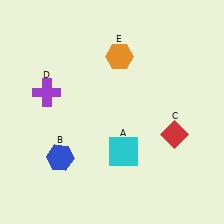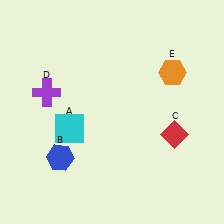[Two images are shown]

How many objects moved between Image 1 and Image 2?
2 objects moved between the two images.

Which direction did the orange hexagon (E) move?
The orange hexagon (E) moved right.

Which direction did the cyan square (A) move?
The cyan square (A) moved left.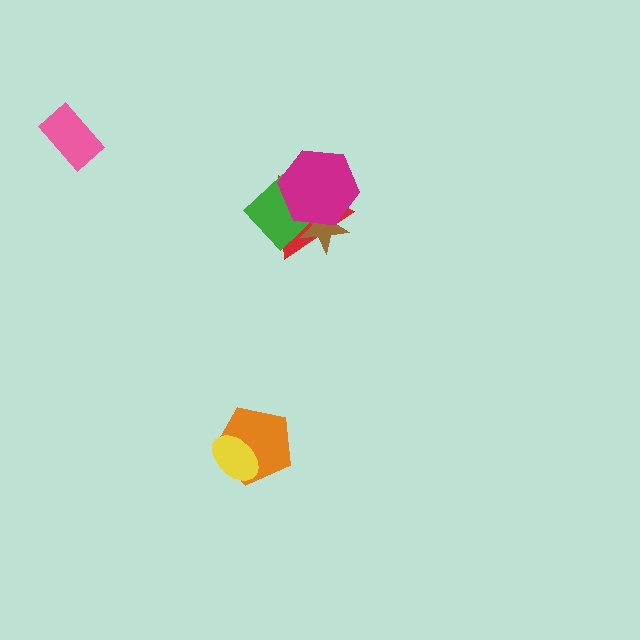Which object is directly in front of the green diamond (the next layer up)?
The brown star is directly in front of the green diamond.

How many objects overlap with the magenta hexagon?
3 objects overlap with the magenta hexagon.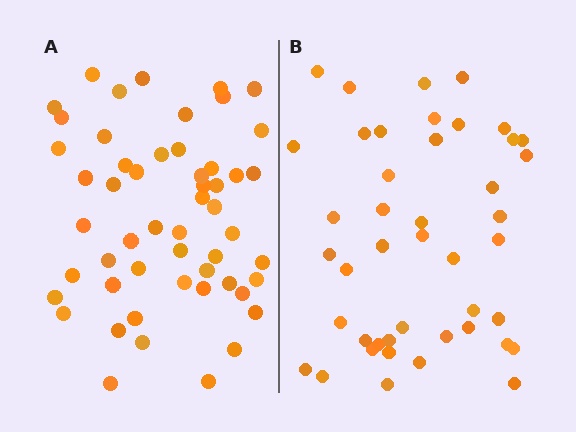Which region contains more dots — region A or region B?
Region A (the left region) has more dots.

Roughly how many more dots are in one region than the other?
Region A has roughly 8 or so more dots than region B.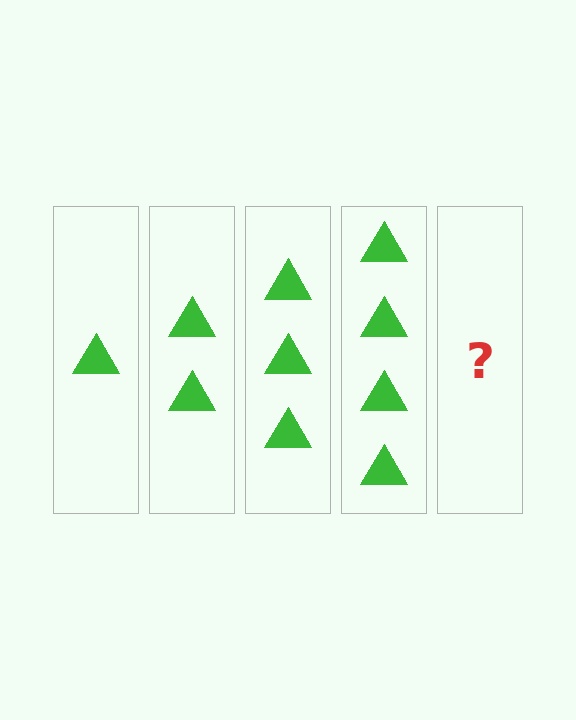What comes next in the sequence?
The next element should be 5 triangles.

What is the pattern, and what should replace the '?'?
The pattern is that each step adds one more triangle. The '?' should be 5 triangles.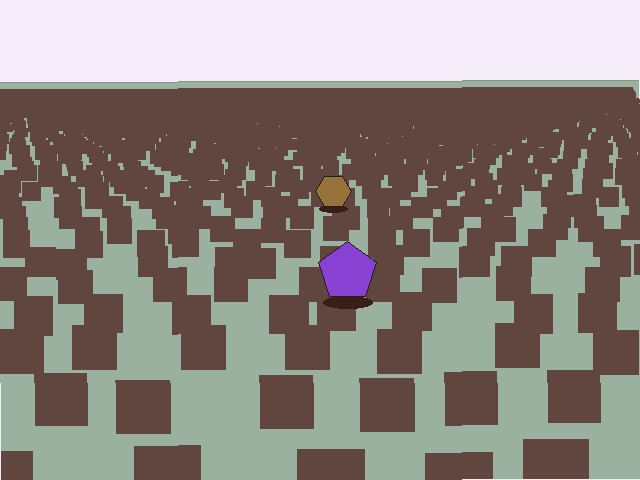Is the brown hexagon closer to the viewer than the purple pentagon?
No. The purple pentagon is closer — you can tell from the texture gradient: the ground texture is coarser near it.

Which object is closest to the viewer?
The purple pentagon is closest. The texture marks near it are larger and more spread out.